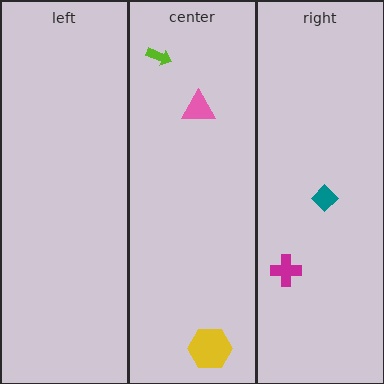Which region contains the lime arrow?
The center region.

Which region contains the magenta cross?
The right region.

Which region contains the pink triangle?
The center region.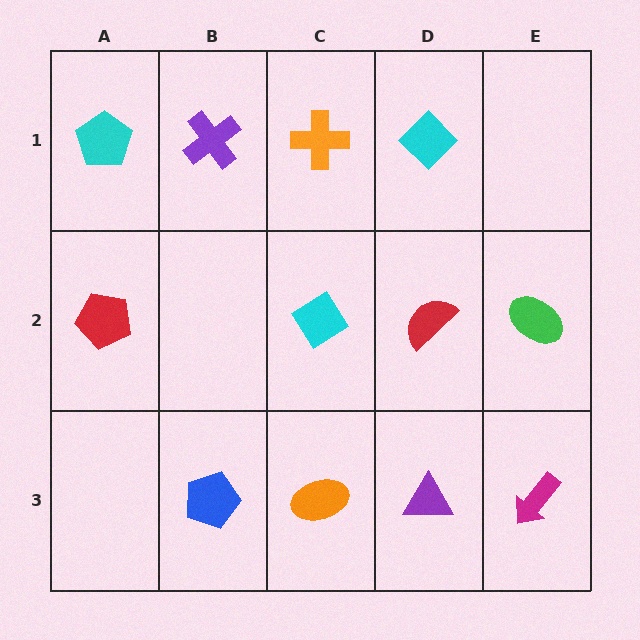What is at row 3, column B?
A blue pentagon.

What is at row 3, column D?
A purple triangle.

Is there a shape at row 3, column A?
No, that cell is empty.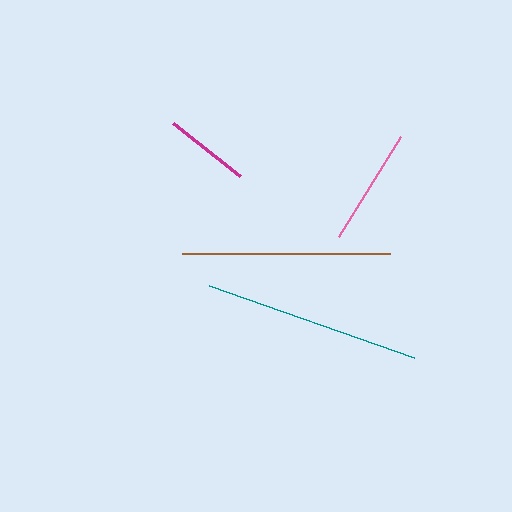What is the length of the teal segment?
The teal segment is approximately 218 pixels long.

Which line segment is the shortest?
The magenta line is the shortest at approximately 86 pixels.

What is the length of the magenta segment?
The magenta segment is approximately 86 pixels long.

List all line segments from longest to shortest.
From longest to shortest: teal, brown, pink, magenta.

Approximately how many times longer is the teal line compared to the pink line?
The teal line is approximately 1.9 times the length of the pink line.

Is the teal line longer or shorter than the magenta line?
The teal line is longer than the magenta line.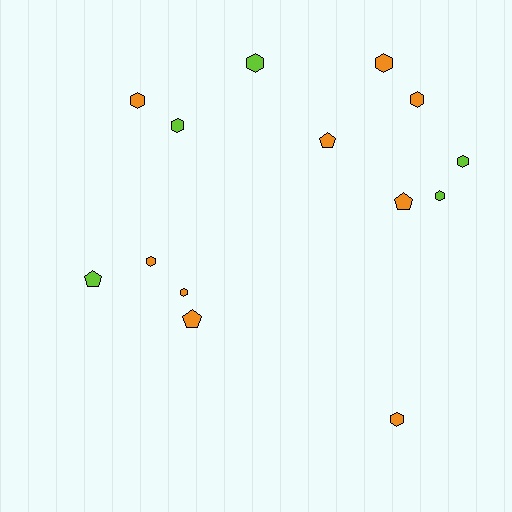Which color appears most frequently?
Orange, with 9 objects.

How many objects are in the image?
There are 14 objects.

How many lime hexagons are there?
There are 4 lime hexagons.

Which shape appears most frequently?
Hexagon, with 10 objects.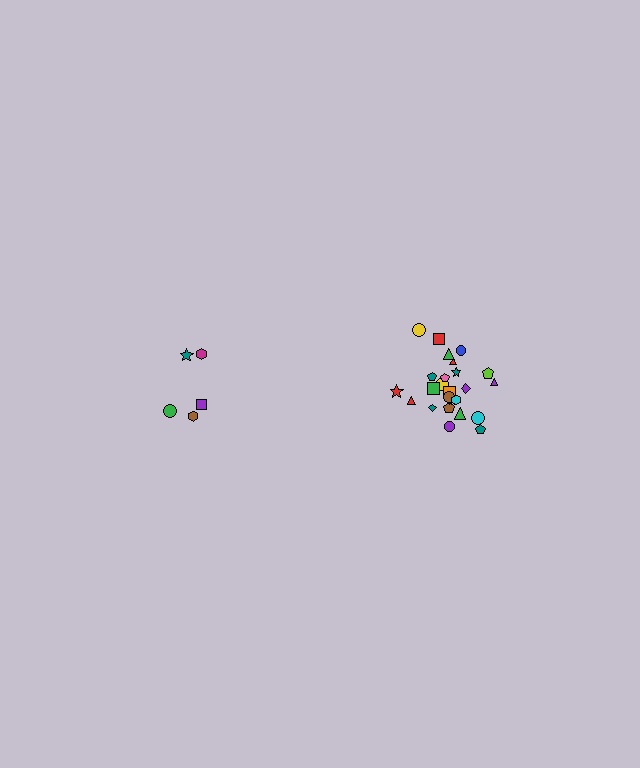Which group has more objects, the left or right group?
The right group.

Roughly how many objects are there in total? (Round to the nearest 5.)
Roughly 30 objects in total.